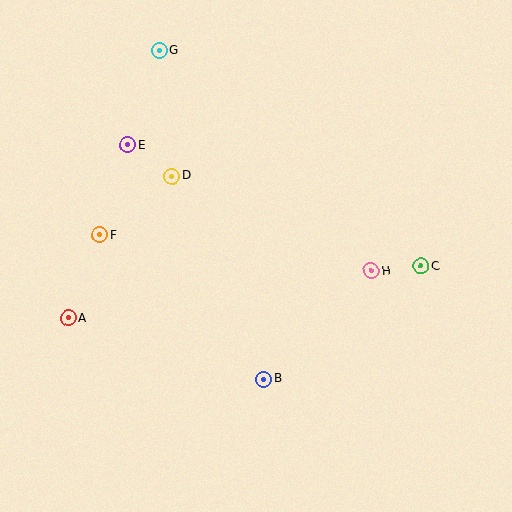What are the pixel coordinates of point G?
Point G is at (159, 50).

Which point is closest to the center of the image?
Point D at (172, 176) is closest to the center.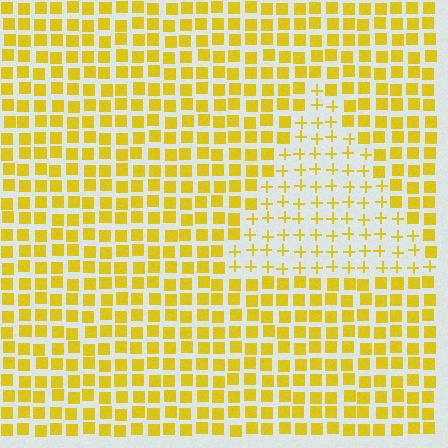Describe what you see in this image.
The image is filled with small yellow elements arranged in a uniform grid. A triangle-shaped region contains plus signs, while the surrounding area contains squares. The boundary is defined purely by the change in element shape.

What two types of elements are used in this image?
The image uses plus signs inside the triangle region and squares outside it.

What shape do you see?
I see a triangle.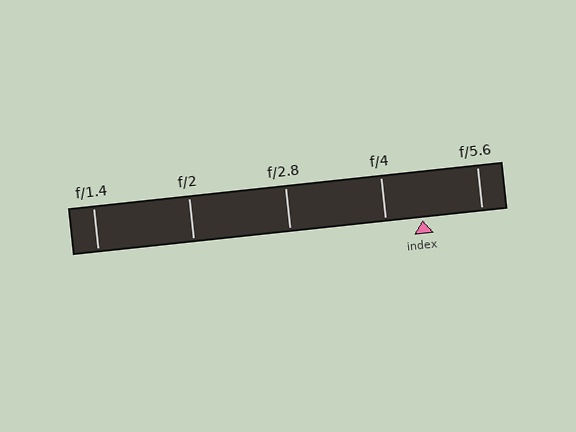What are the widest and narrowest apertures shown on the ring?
The widest aperture shown is f/1.4 and the narrowest is f/5.6.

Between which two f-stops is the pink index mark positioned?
The index mark is between f/4 and f/5.6.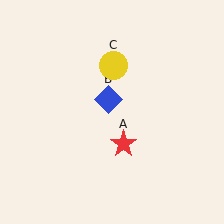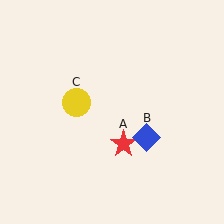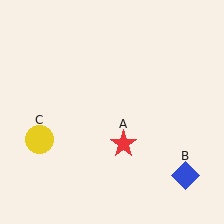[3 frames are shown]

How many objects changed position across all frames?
2 objects changed position: blue diamond (object B), yellow circle (object C).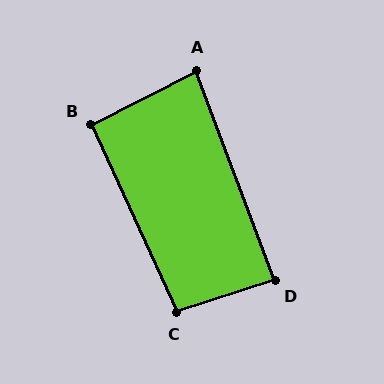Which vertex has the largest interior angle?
C, at approximately 97 degrees.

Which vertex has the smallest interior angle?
A, at approximately 83 degrees.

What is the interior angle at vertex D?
Approximately 87 degrees (approximately right).